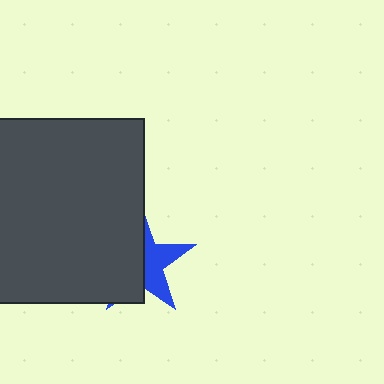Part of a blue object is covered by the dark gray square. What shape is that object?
It is a star.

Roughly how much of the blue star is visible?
A small part of it is visible (roughly 41%).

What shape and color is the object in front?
The object in front is a dark gray square.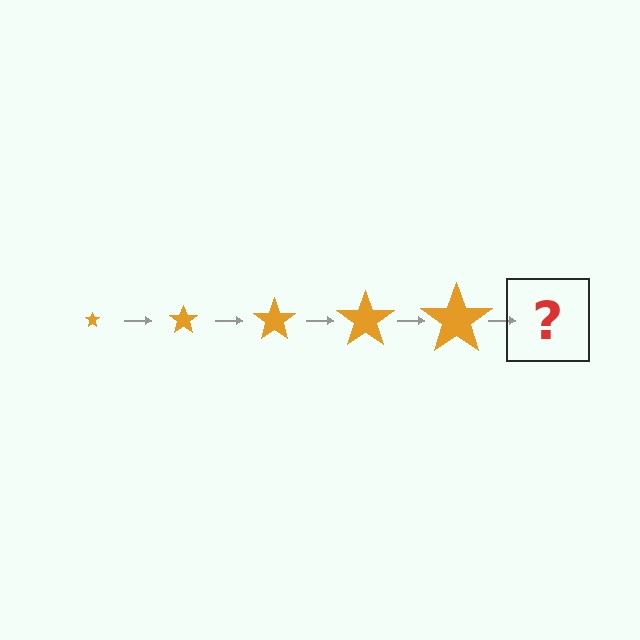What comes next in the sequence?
The next element should be an orange star, larger than the previous one.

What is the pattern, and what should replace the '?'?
The pattern is that the star gets progressively larger each step. The '?' should be an orange star, larger than the previous one.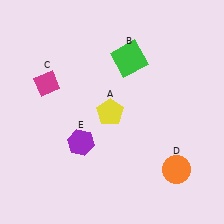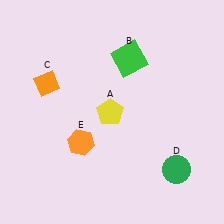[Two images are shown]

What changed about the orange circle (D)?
In Image 1, D is orange. In Image 2, it changed to green.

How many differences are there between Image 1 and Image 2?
There are 3 differences between the two images.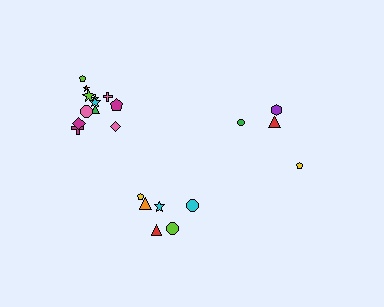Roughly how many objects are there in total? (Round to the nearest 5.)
Roughly 20 objects in total.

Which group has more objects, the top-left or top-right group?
The top-left group.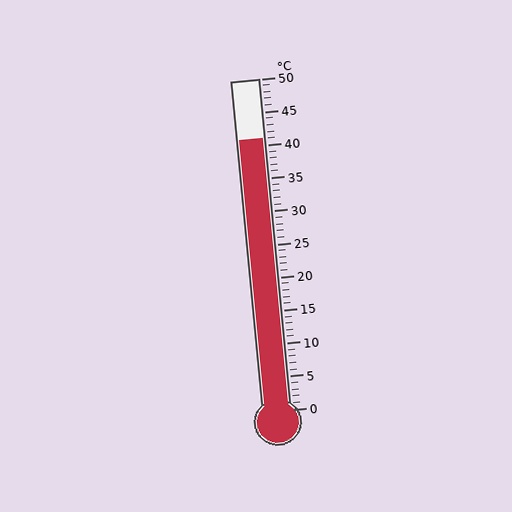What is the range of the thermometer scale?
The thermometer scale ranges from 0°C to 50°C.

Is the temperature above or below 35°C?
The temperature is above 35°C.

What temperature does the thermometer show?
The thermometer shows approximately 41°C.